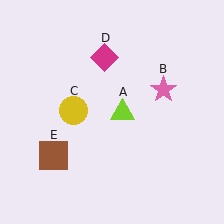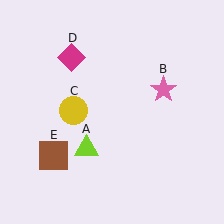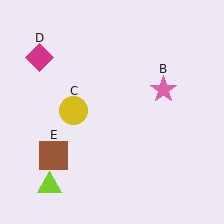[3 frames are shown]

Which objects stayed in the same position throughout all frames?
Pink star (object B) and yellow circle (object C) and brown square (object E) remained stationary.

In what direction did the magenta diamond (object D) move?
The magenta diamond (object D) moved left.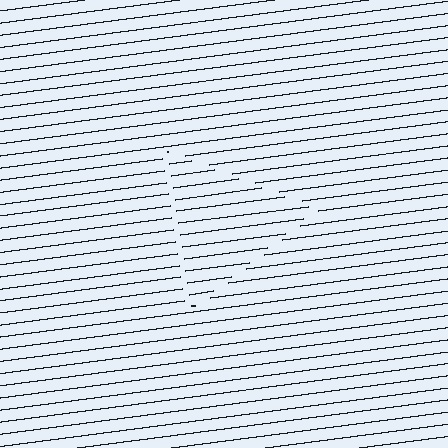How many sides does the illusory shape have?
3 sides — the line-ends trace a triangle.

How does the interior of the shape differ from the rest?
The interior of the shape contains the same grating, shifted by half a period — the contour is defined by the phase discontinuity where line-ends from the inner and outer gratings abut.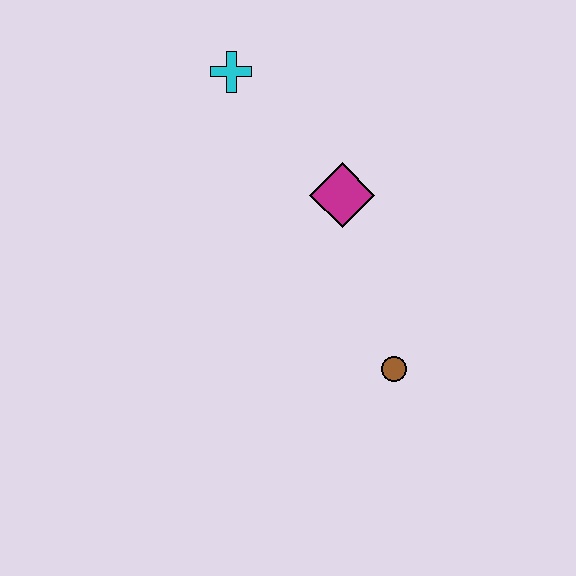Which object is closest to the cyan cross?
The magenta diamond is closest to the cyan cross.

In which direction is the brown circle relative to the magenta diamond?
The brown circle is below the magenta diamond.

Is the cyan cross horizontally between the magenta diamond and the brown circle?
No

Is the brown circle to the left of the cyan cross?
No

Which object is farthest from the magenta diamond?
The brown circle is farthest from the magenta diamond.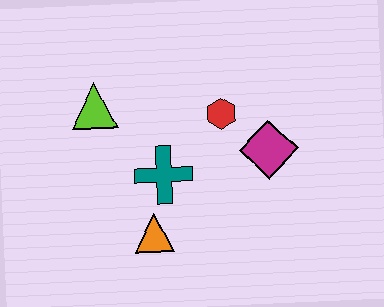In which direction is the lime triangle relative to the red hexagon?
The lime triangle is to the left of the red hexagon.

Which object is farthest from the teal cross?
The magenta diamond is farthest from the teal cross.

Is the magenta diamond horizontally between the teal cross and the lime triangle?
No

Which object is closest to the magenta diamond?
The red hexagon is closest to the magenta diamond.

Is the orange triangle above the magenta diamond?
No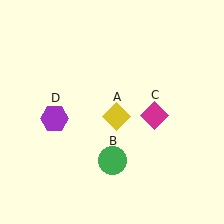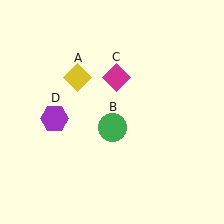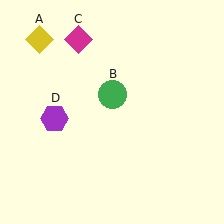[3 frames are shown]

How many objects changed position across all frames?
3 objects changed position: yellow diamond (object A), green circle (object B), magenta diamond (object C).